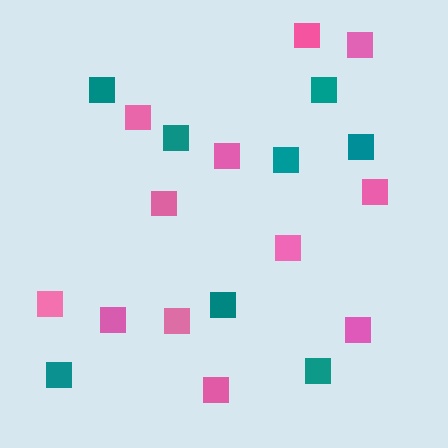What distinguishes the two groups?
There are 2 groups: one group of pink squares (12) and one group of teal squares (8).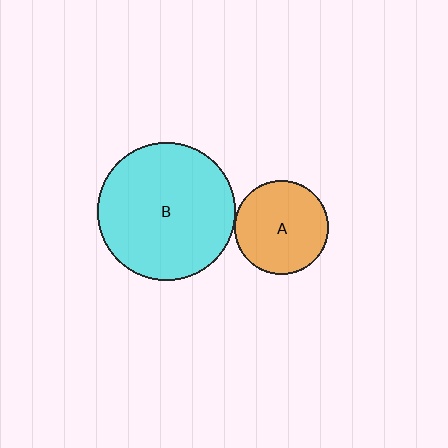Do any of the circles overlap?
No, none of the circles overlap.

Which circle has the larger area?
Circle B (cyan).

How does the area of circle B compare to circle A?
Approximately 2.1 times.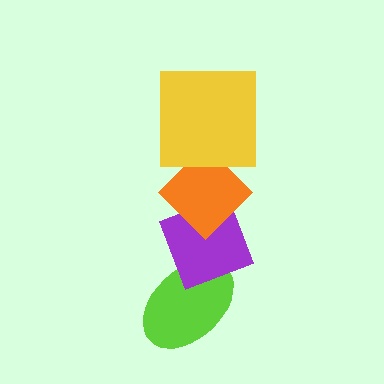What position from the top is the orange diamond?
The orange diamond is 2nd from the top.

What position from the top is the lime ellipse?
The lime ellipse is 4th from the top.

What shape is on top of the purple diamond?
The orange diamond is on top of the purple diamond.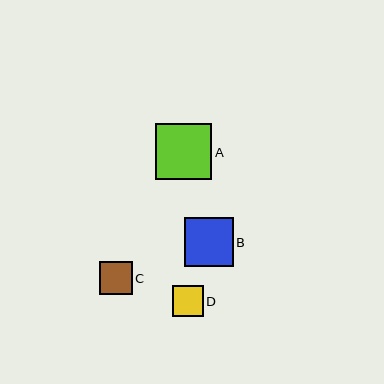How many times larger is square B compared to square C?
Square B is approximately 1.5 times the size of square C.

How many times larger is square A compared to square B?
Square A is approximately 1.1 times the size of square B.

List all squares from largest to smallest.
From largest to smallest: A, B, C, D.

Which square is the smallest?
Square D is the smallest with a size of approximately 31 pixels.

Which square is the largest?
Square A is the largest with a size of approximately 56 pixels.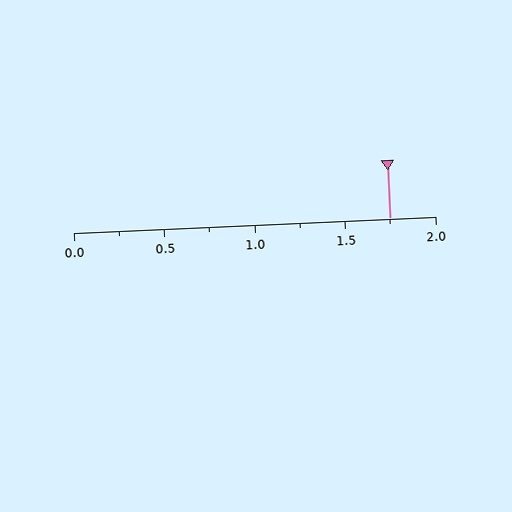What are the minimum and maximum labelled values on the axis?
The axis runs from 0.0 to 2.0.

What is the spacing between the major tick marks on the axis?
The major ticks are spaced 0.5 apart.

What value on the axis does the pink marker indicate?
The marker indicates approximately 1.75.